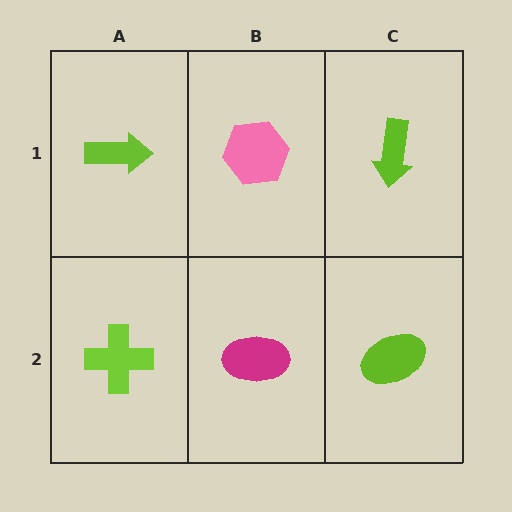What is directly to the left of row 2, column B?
A lime cross.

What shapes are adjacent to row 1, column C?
A lime ellipse (row 2, column C), a pink hexagon (row 1, column B).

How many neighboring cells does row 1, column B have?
3.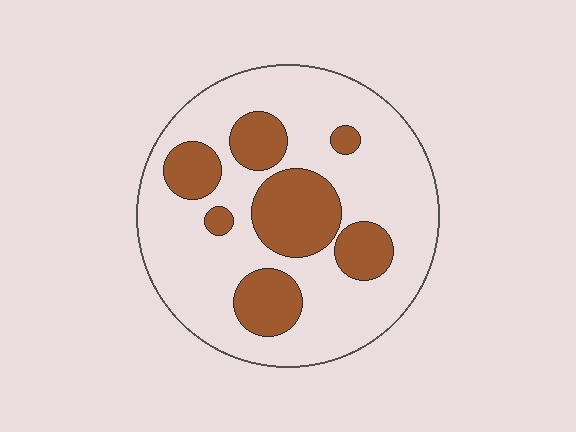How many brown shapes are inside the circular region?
7.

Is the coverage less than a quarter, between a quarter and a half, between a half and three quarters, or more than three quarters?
Between a quarter and a half.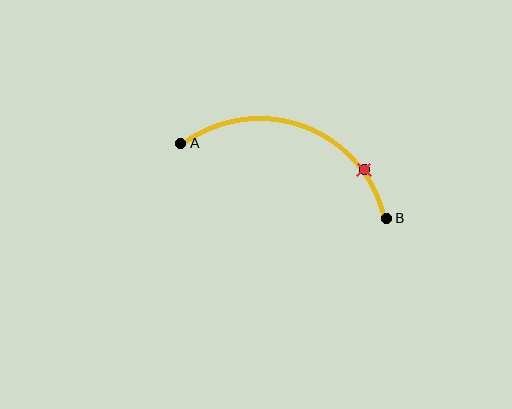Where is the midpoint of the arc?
The arc midpoint is the point on the curve farthest from the straight line joining A and B. It sits above that line.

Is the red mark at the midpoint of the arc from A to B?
No. The red mark lies on the arc but is closer to endpoint B. The arc midpoint would be at the point on the curve equidistant along the arc from both A and B.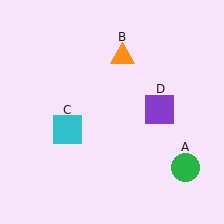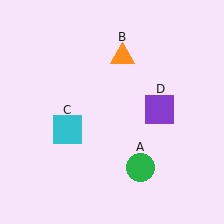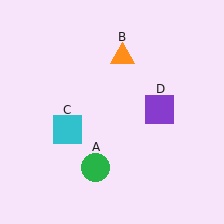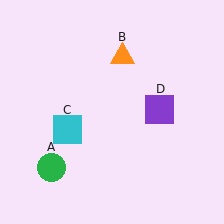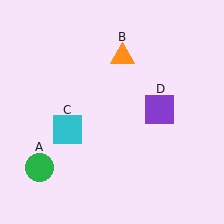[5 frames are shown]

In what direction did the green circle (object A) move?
The green circle (object A) moved left.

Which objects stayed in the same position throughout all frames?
Orange triangle (object B) and cyan square (object C) and purple square (object D) remained stationary.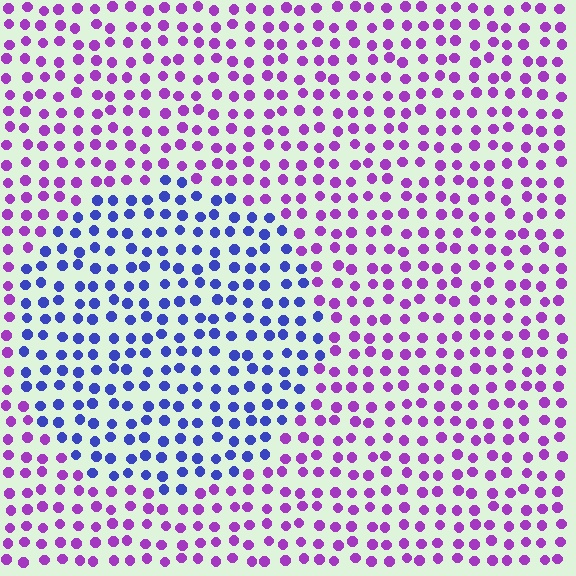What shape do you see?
I see a circle.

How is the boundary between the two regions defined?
The boundary is defined purely by a slight shift in hue (about 53 degrees). Spacing, size, and orientation are identical on both sides.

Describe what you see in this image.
The image is filled with small purple elements in a uniform arrangement. A circle-shaped region is visible where the elements are tinted to a slightly different hue, forming a subtle color boundary.